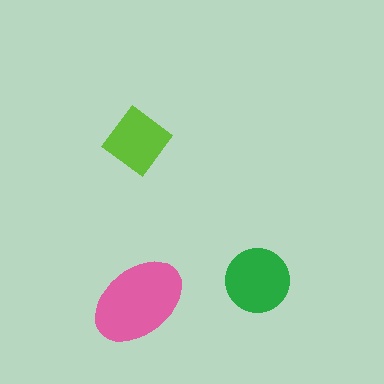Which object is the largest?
The pink ellipse.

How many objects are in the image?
There are 3 objects in the image.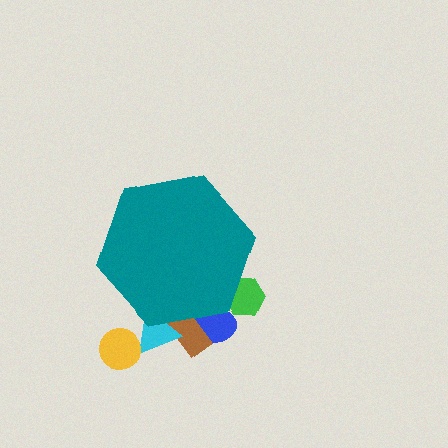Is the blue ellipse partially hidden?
Yes, the blue ellipse is partially hidden behind the teal hexagon.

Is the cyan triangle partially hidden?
Yes, the cyan triangle is partially hidden behind the teal hexagon.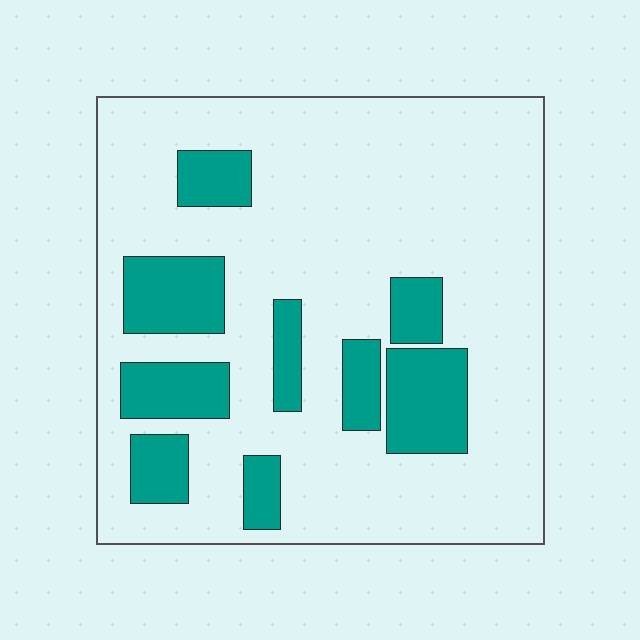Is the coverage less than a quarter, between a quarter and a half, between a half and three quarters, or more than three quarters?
Less than a quarter.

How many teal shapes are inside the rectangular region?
9.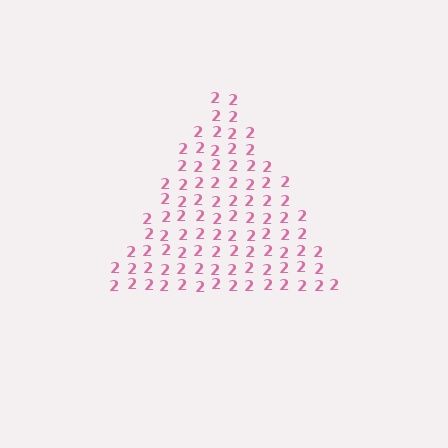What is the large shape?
The large shape is a triangle.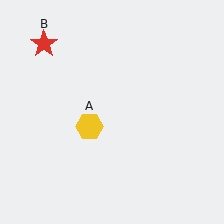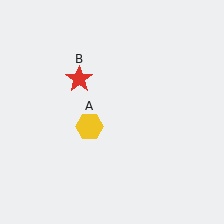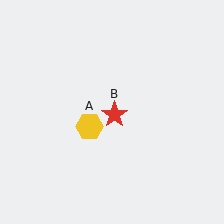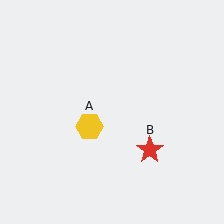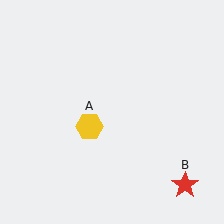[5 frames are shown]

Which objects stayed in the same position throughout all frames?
Yellow hexagon (object A) remained stationary.